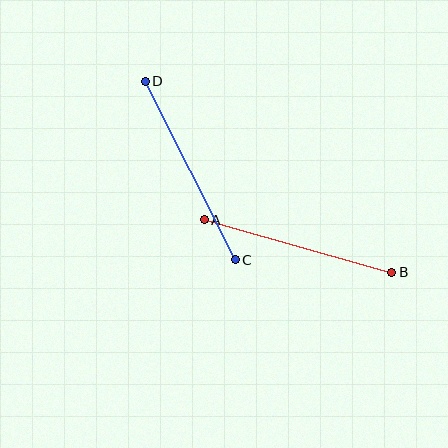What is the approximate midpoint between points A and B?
The midpoint is at approximately (298, 246) pixels.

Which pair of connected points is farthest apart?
Points C and D are farthest apart.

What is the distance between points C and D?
The distance is approximately 200 pixels.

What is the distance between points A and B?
The distance is approximately 195 pixels.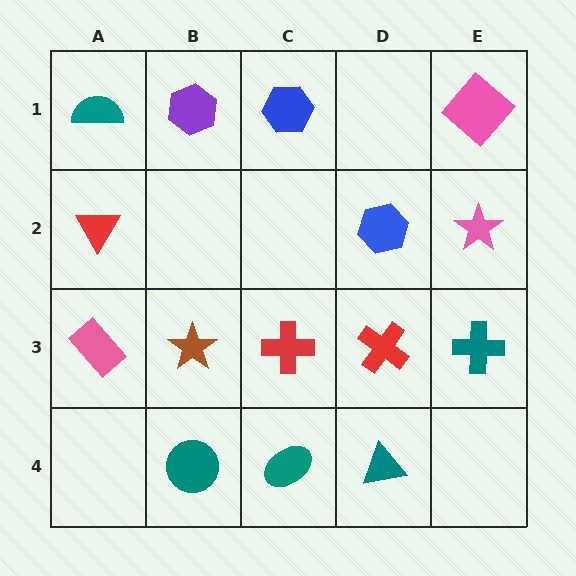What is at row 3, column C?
A red cross.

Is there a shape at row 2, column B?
No, that cell is empty.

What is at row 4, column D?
A teal triangle.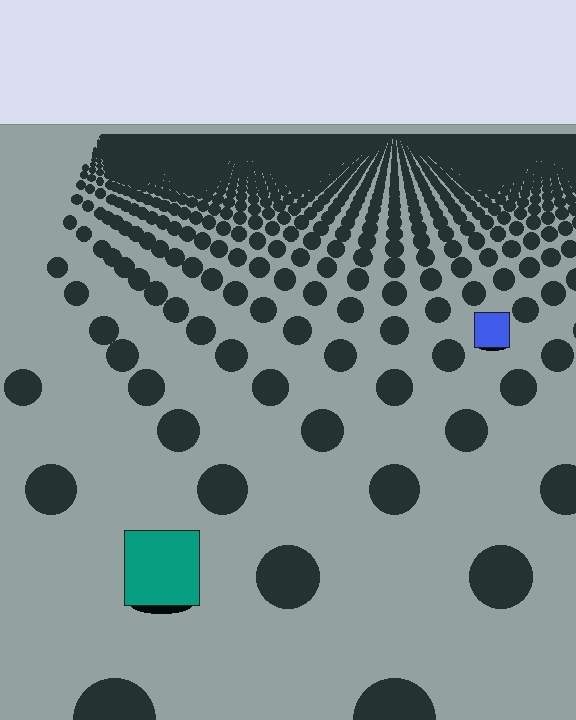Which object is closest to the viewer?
The teal square is closest. The texture marks near it are larger and more spread out.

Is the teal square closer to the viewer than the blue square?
Yes. The teal square is closer — you can tell from the texture gradient: the ground texture is coarser near it.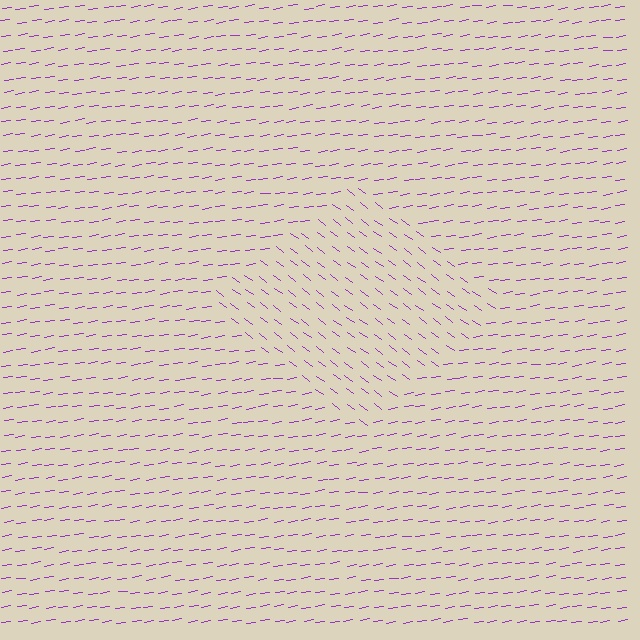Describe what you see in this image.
The image is filled with small purple line segments. A diamond region in the image has lines oriented differently from the surrounding lines, creating a visible texture boundary.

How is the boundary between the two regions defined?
The boundary is defined purely by a change in line orientation (approximately 45 degrees difference). All lines are the same color and thickness.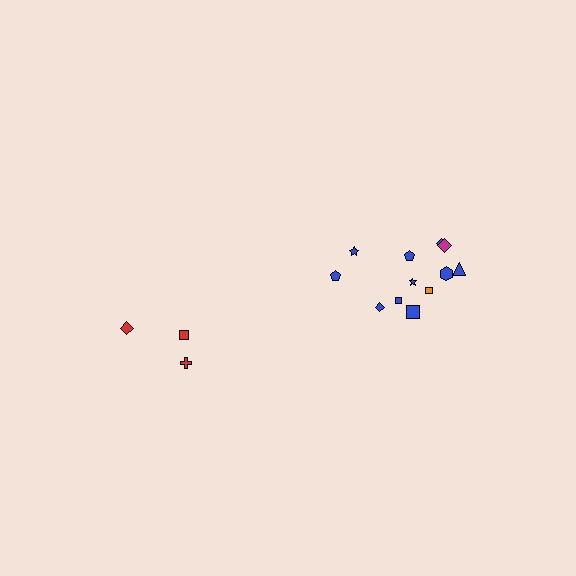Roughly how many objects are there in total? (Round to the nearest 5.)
Roughly 15 objects in total.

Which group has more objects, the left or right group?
The right group.